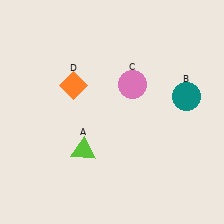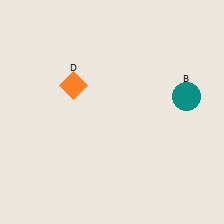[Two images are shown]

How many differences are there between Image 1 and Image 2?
There are 2 differences between the two images.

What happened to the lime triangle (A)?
The lime triangle (A) was removed in Image 2. It was in the bottom-left area of Image 1.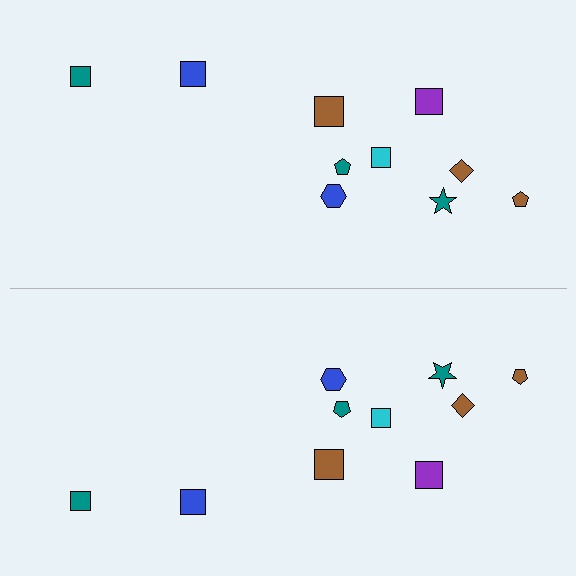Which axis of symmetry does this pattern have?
The pattern has a horizontal axis of symmetry running through the center of the image.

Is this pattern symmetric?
Yes, this pattern has bilateral (reflection) symmetry.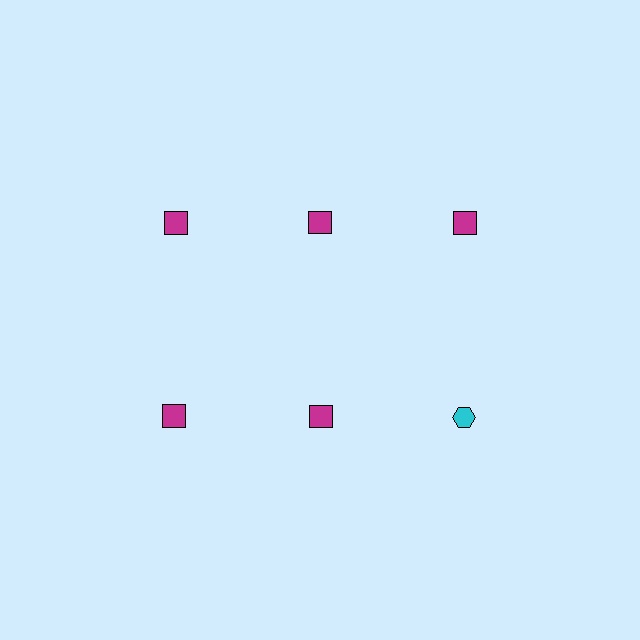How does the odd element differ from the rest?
It differs in both color (cyan instead of magenta) and shape (hexagon instead of square).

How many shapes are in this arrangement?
There are 6 shapes arranged in a grid pattern.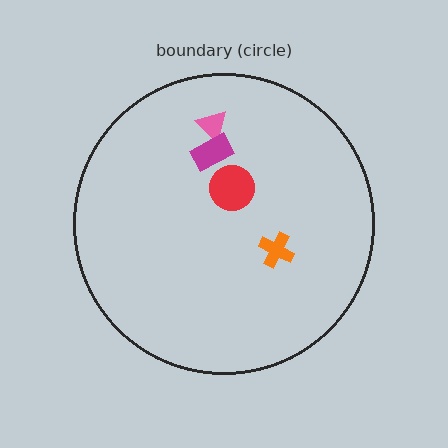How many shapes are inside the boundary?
4 inside, 0 outside.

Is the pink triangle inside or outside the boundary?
Inside.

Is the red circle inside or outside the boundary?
Inside.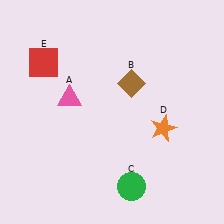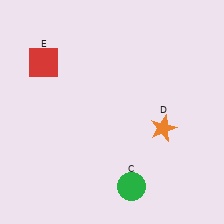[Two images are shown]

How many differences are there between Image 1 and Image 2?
There are 2 differences between the two images.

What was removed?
The pink triangle (A), the brown diamond (B) were removed in Image 2.